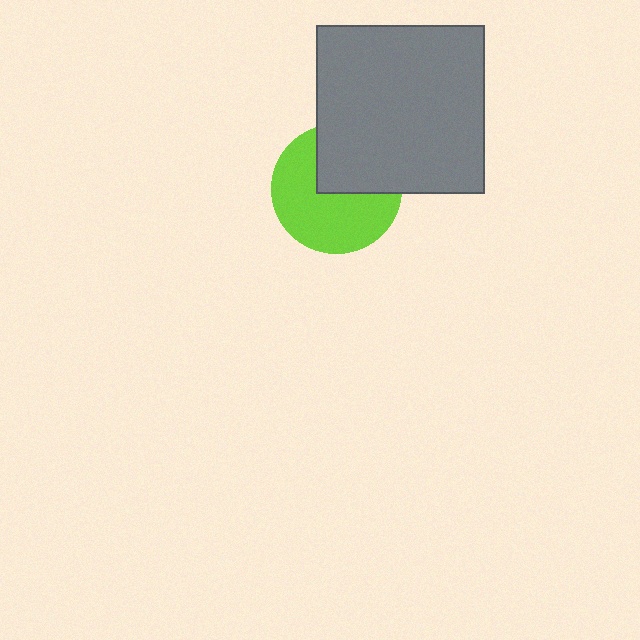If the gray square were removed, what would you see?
You would see the complete lime circle.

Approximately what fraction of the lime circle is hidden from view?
Roughly 38% of the lime circle is hidden behind the gray square.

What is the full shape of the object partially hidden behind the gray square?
The partially hidden object is a lime circle.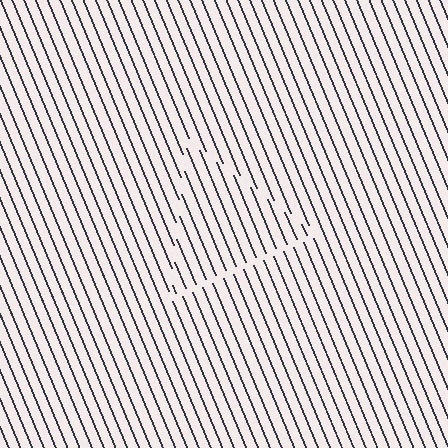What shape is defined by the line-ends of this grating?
An illusory triangle. The interior of the shape contains the same grating, shifted by half a period — the contour is defined by the phase discontinuity where line-ends from the inner and outer gratings abut.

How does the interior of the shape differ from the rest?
The interior of the shape contains the same grating, shifted by half a period — the contour is defined by the phase discontinuity where line-ends from the inner and outer gratings abut.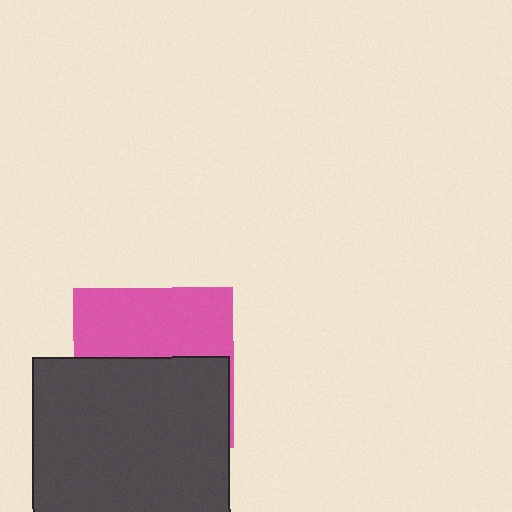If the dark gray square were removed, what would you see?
You would see the complete pink square.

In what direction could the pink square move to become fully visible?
The pink square could move up. That would shift it out from behind the dark gray square entirely.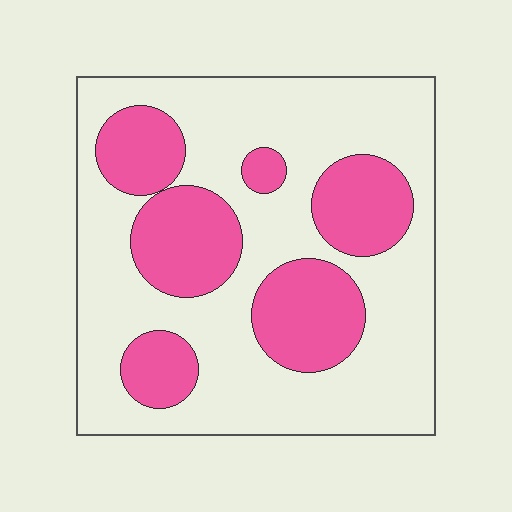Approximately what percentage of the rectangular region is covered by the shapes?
Approximately 30%.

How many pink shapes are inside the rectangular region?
6.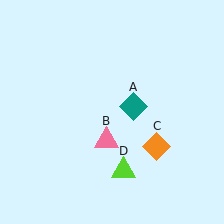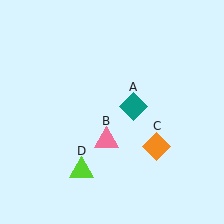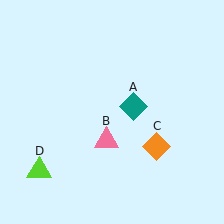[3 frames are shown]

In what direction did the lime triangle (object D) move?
The lime triangle (object D) moved left.